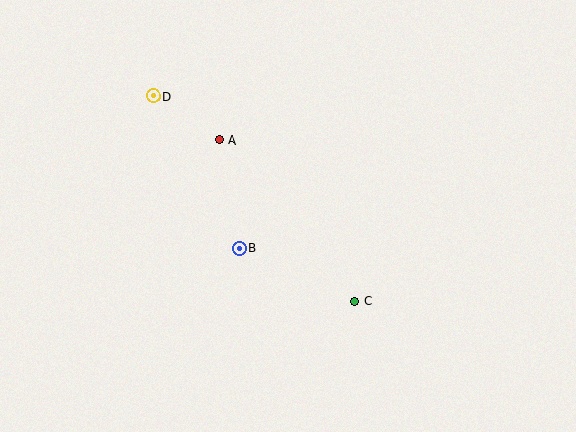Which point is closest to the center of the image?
Point B at (239, 248) is closest to the center.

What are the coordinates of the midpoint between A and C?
The midpoint between A and C is at (287, 220).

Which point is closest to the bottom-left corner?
Point B is closest to the bottom-left corner.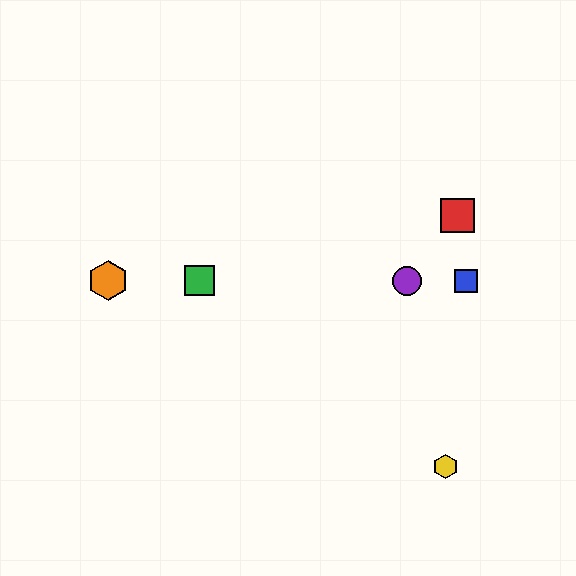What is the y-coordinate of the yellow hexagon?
The yellow hexagon is at y≈466.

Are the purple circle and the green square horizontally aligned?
Yes, both are at y≈281.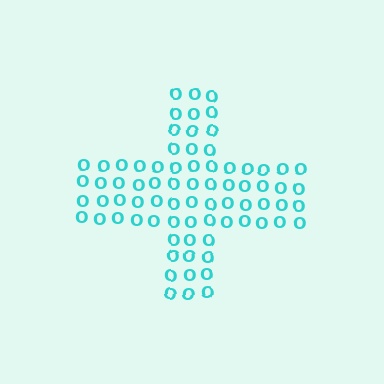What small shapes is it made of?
It is made of small letter O's.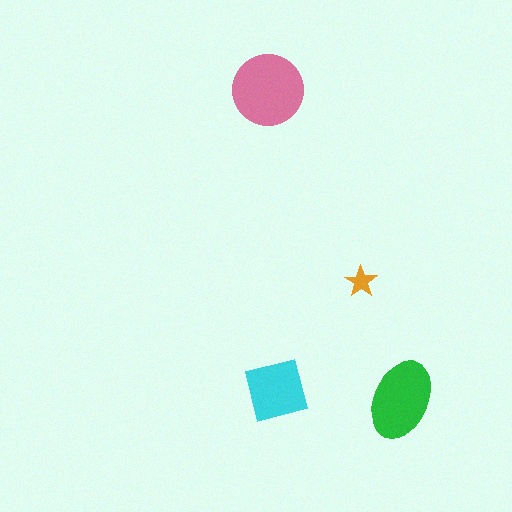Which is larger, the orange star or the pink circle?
The pink circle.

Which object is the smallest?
The orange star.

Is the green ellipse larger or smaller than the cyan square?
Larger.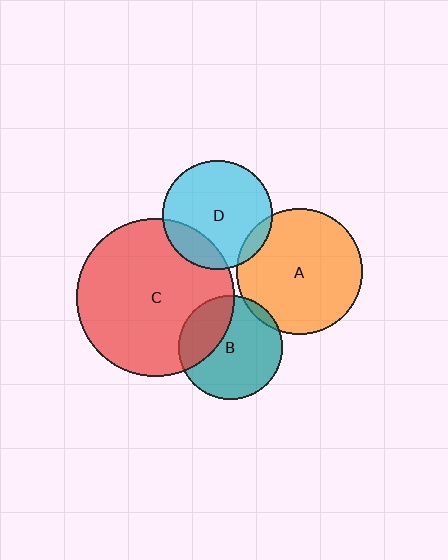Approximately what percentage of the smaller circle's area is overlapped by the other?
Approximately 5%.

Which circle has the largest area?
Circle C (red).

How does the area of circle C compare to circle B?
Approximately 2.3 times.